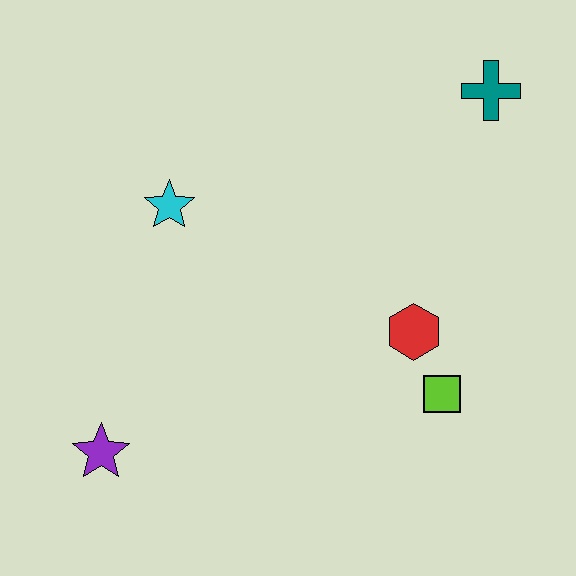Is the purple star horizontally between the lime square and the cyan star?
No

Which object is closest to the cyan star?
The purple star is closest to the cyan star.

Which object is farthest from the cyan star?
The teal cross is farthest from the cyan star.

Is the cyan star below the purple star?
No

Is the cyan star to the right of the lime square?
No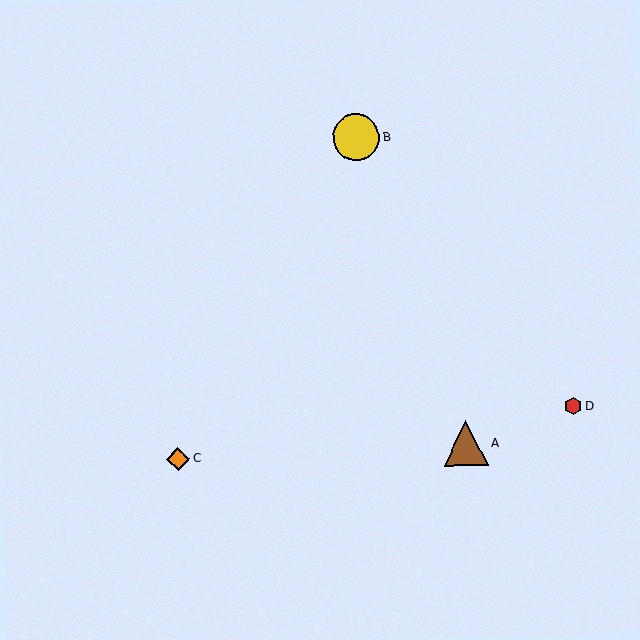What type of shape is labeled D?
Shape D is a red hexagon.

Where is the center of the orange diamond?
The center of the orange diamond is at (178, 459).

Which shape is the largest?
The yellow circle (labeled B) is the largest.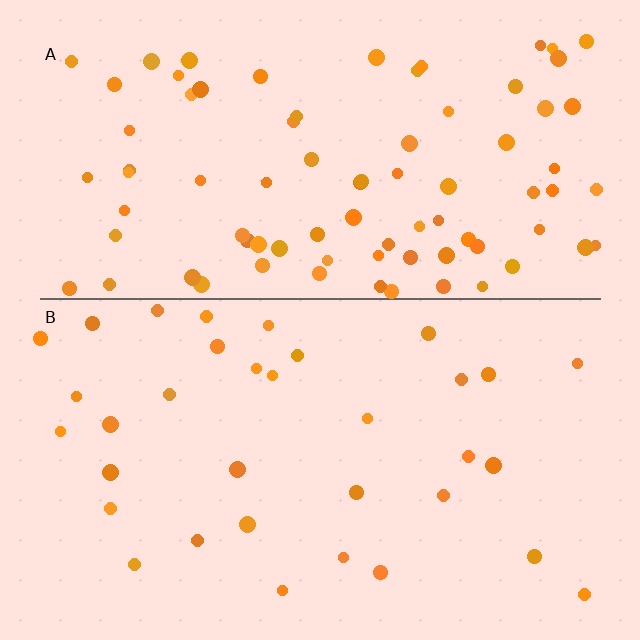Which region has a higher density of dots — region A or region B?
A (the top).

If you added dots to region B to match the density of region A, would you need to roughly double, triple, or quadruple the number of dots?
Approximately double.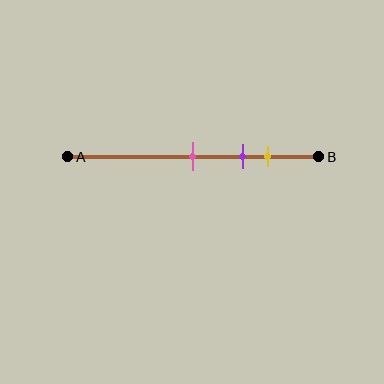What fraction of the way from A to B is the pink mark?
The pink mark is approximately 50% (0.5) of the way from A to B.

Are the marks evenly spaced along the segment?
Yes, the marks are approximately evenly spaced.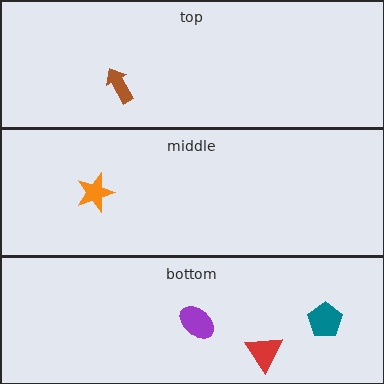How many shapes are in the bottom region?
3.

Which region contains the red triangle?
The bottom region.